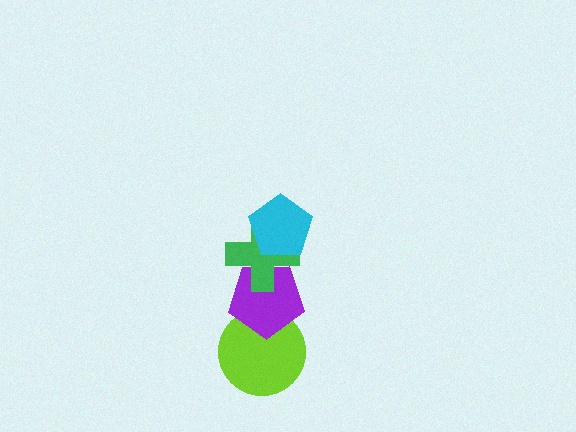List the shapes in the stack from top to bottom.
From top to bottom: the cyan pentagon, the green cross, the purple pentagon, the lime circle.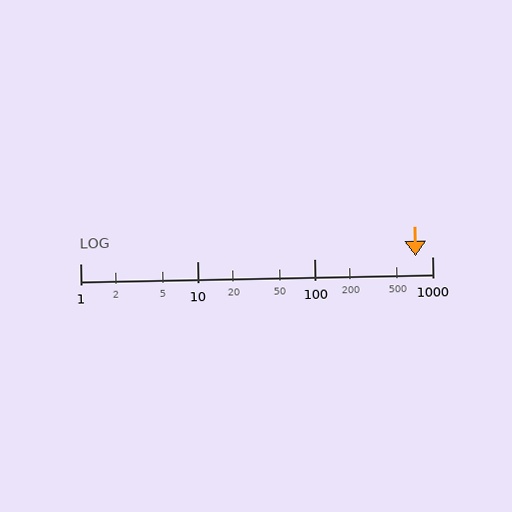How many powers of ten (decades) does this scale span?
The scale spans 3 decades, from 1 to 1000.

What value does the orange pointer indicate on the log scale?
The pointer indicates approximately 730.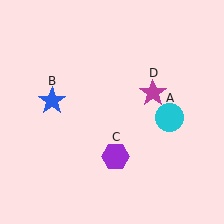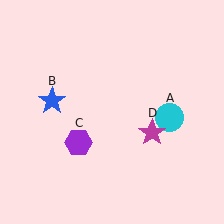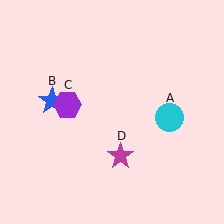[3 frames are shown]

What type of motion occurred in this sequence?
The purple hexagon (object C), magenta star (object D) rotated clockwise around the center of the scene.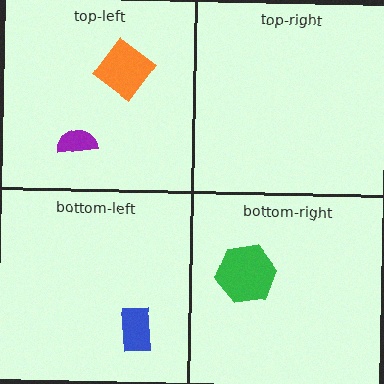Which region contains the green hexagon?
The bottom-right region.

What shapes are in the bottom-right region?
The green hexagon.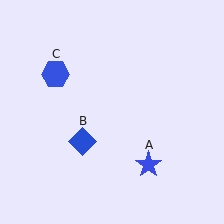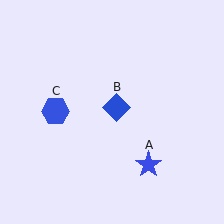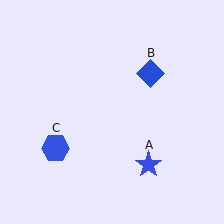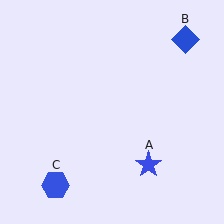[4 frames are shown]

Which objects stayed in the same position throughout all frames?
Blue star (object A) remained stationary.